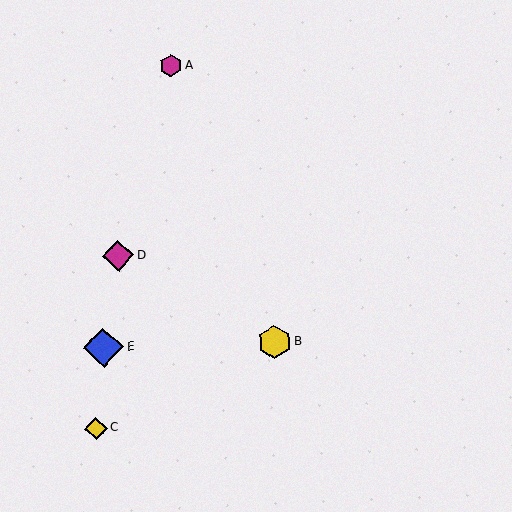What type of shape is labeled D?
Shape D is a magenta diamond.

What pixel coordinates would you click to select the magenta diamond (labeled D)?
Click at (118, 256) to select the magenta diamond D.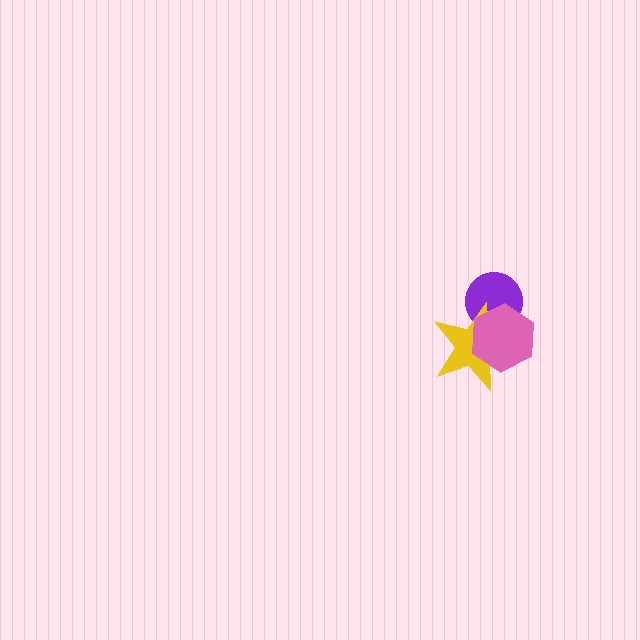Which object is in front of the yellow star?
The pink hexagon is in front of the yellow star.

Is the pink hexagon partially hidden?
No, no other shape covers it.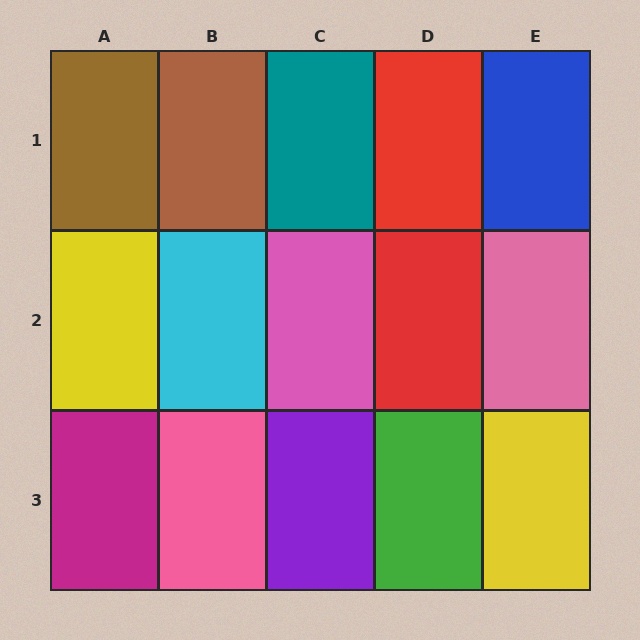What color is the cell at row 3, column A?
Magenta.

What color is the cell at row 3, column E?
Yellow.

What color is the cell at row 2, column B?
Cyan.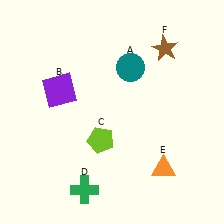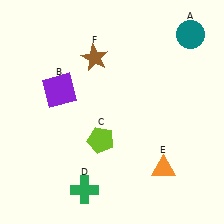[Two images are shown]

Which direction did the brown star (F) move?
The brown star (F) moved left.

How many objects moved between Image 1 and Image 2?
2 objects moved between the two images.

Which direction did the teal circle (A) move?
The teal circle (A) moved right.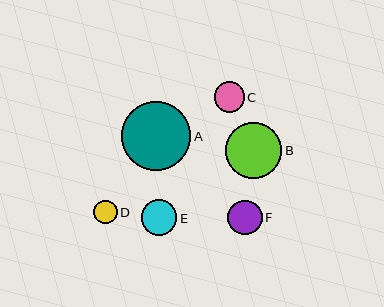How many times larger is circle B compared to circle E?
Circle B is approximately 1.6 times the size of circle E.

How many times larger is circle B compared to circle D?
Circle B is approximately 2.4 times the size of circle D.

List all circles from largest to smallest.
From largest to smallest: A, B, E, F, C, D.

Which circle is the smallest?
Circle D is the smallest with a size of approximately 24 pixels.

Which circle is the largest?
Circle A is the largest with a size of approximately 69 pixels.